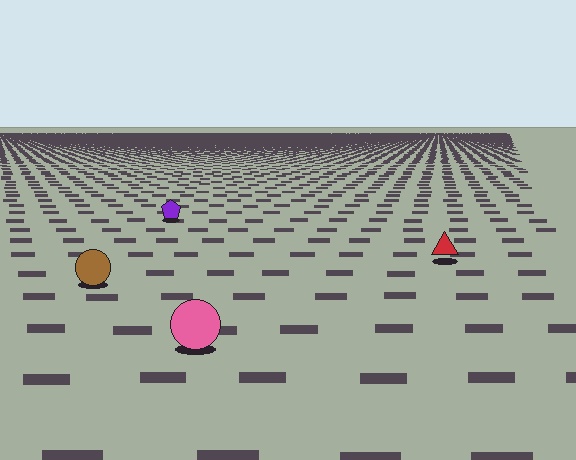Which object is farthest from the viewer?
The purple pentagon is farthest from the viewer. It appears smaller and the ground texture around it is denser.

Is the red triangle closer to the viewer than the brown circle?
No. The brown circle is closer — you can tell from the texture gradient: the ground texture is coarser near it.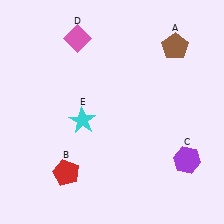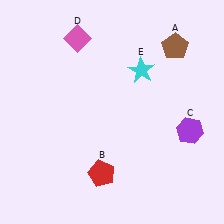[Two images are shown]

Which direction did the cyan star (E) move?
The cyan star (E) moved right.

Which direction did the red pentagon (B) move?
The red pentagon (B) moved right.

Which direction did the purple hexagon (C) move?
The purple hexagon (C) moved up.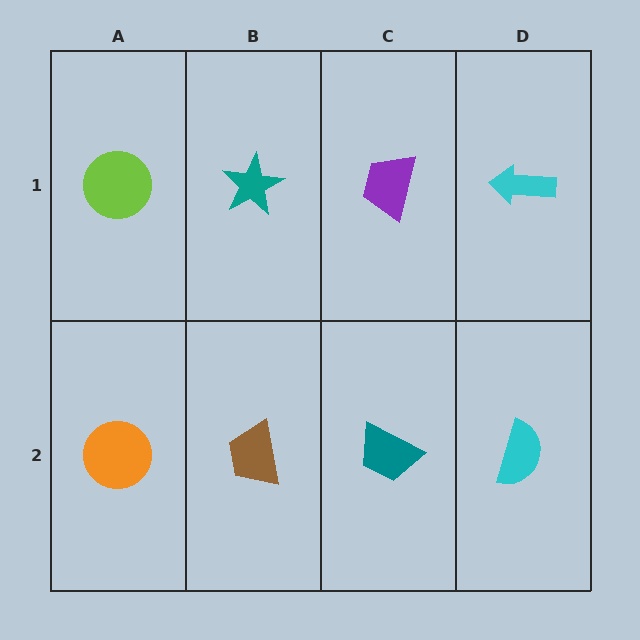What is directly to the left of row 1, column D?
A purple trapezoid.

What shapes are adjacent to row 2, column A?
A lime circle (row 1, column A), a brown trapezoid (row 2, column B).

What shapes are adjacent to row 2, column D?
A cyan arrow (row 1, column D), a teal trapezoid (row 2, column C).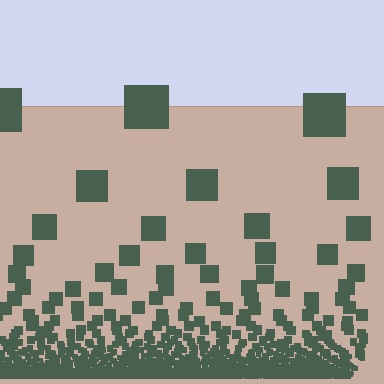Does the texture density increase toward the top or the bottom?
Density increases toward the bottom.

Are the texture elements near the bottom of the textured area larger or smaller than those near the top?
Smaller. The gradient is inverted — elements near the bottom are smaller and denser.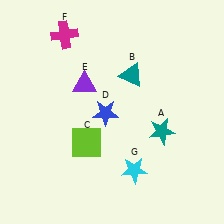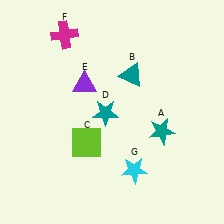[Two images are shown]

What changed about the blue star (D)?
In Image 1, D is blue. In Image 2, it changed to teal.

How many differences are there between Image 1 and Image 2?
There is 1 difference between the two images.